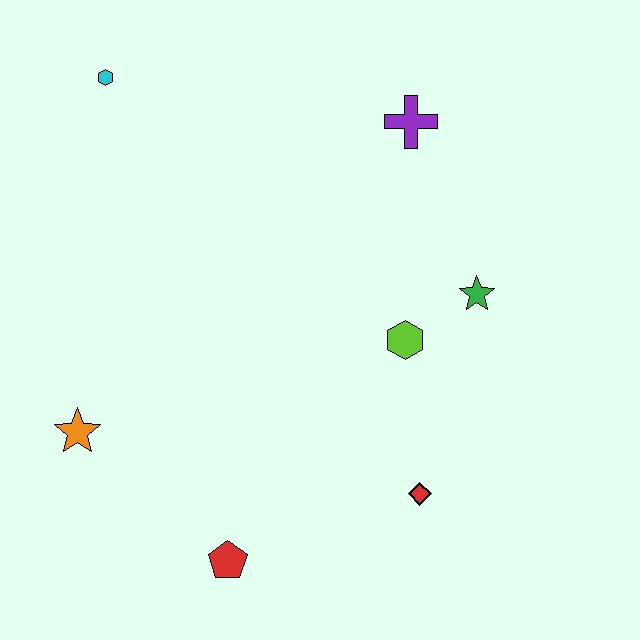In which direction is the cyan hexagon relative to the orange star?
The cyan hexagon is above the orange star.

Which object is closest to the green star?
The lime hexagon is closest to the green star.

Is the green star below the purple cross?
Yes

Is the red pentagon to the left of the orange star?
No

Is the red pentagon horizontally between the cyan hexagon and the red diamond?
Yes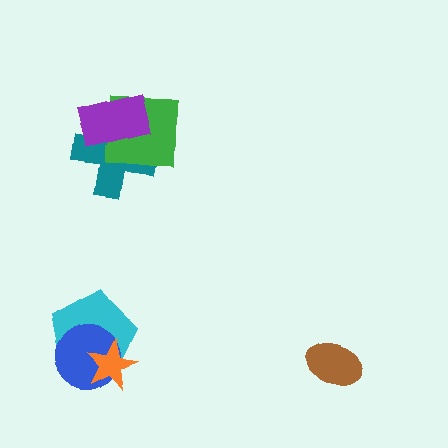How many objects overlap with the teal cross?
2 objects overlap with the teal cross.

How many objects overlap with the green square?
2 objects overlap with the green square.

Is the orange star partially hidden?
No, no other shape covers it.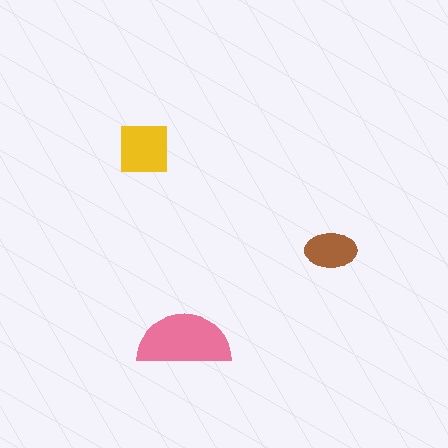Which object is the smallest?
The brown ellipse.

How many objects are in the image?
There are 3 objects in the image.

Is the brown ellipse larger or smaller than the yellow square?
Smaller.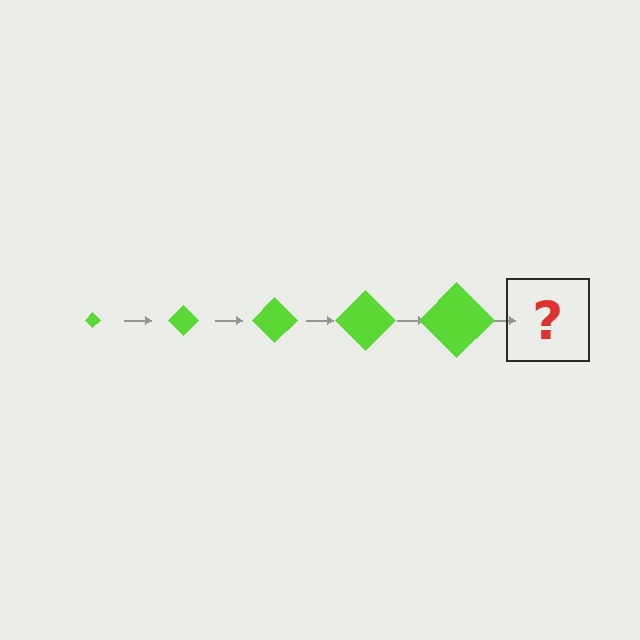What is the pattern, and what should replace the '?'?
The pattern is that the diamond gets progressively larger each step. The '?' should be a lime diamond, larger than the previous one.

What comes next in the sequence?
The next element should be a lime diamond, larger than the previous one.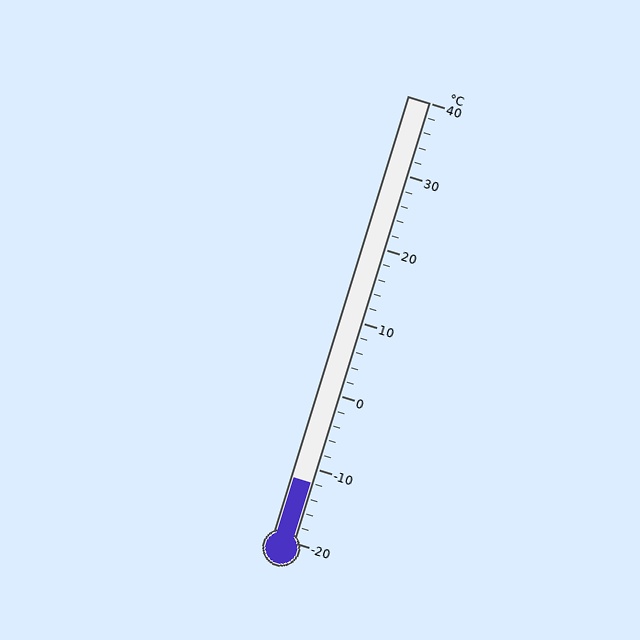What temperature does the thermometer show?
The thermometer shows approximately -12°C.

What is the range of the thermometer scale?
The thermometer scale ranges from -20°C to 40°C.